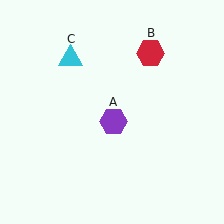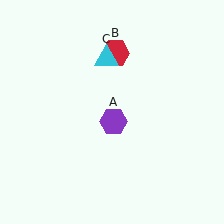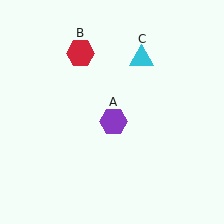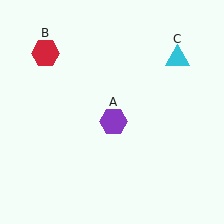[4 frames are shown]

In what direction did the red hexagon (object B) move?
The red hexagon (object B) moved left.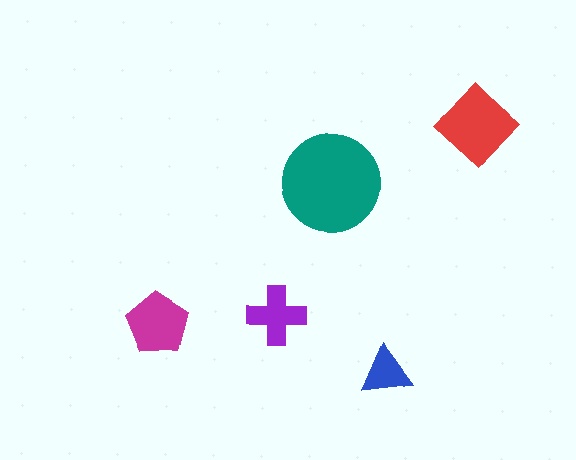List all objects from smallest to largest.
The blue triangle, the purple cross, the magenta pentagon, the red diamond, the teal circle.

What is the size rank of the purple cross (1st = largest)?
4th.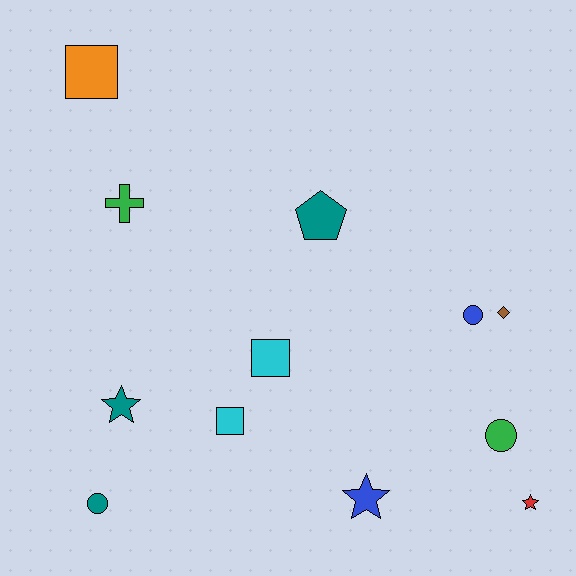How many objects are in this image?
There are 12 objects.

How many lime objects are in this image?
There are no lime objects.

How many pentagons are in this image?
There is 1 pentagon.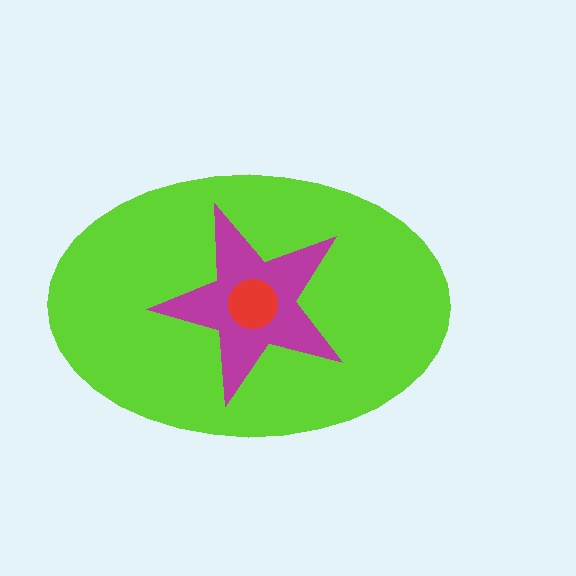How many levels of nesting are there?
3.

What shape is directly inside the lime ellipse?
The magenta star.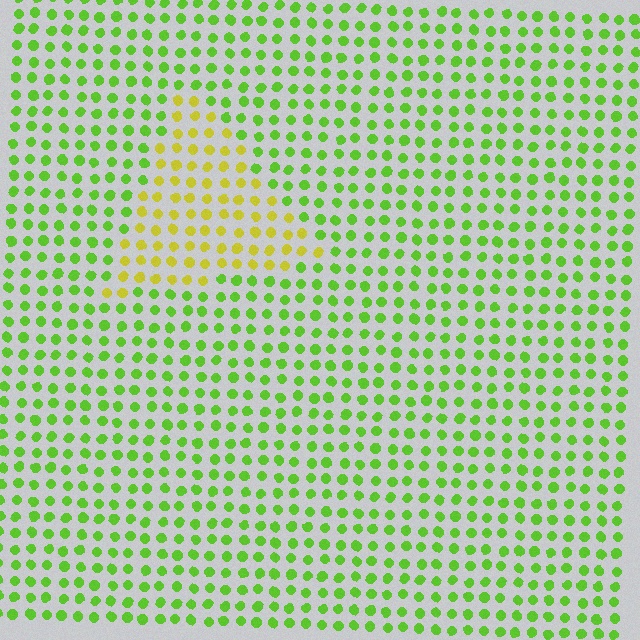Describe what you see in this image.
The image is filled with small lime elements in a uniform arrangement. A triangle-shaped region is visible where the elements are tinted to a slightly different hue, forming a subtle color boundary.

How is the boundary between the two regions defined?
The boundary is defined purely by a slight shift in hue (about 42 degrees). Spacing, size, and orientation are identical on both sides.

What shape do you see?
I see a triangle.